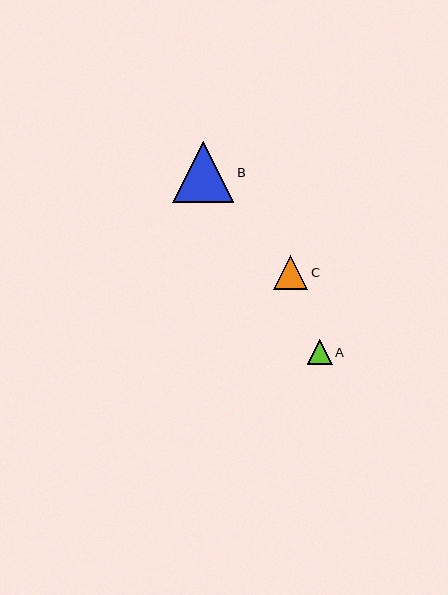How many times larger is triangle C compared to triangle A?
Triangle C is approximately 1.4 times the size of triangle A.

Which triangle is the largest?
Triangle B is the largest with a size of approximately 61 pixels.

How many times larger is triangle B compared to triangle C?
Triangle B is approximately 1.8 times the size of triangle C.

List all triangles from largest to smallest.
From largest to smallest: B, C, A.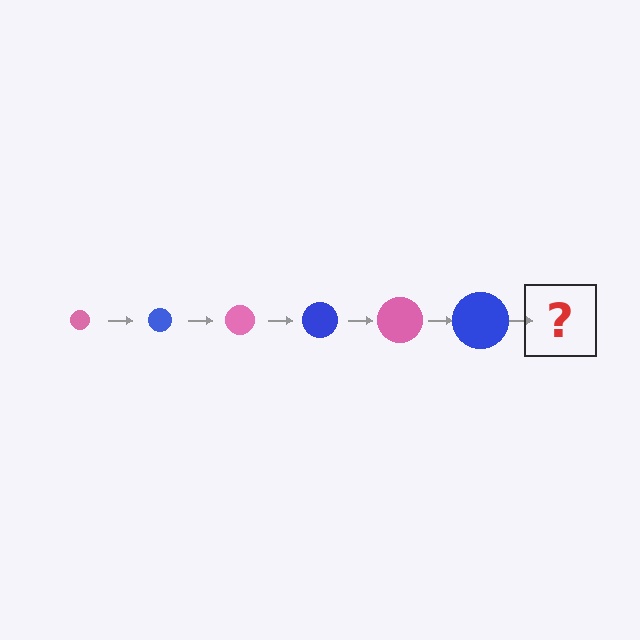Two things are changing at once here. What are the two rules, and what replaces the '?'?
The two rules are that the circle grows larger each step and the color cycles through pink and blue. The '?' should be a pink circle, larger than the previous one.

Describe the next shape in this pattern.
It should be a pink circle, larger than the previous one.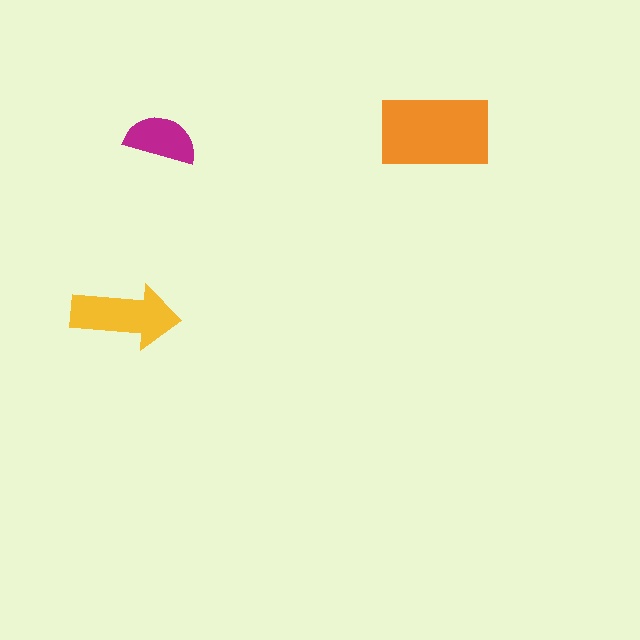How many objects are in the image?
There are 3 objects in the image.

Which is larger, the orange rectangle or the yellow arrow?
The orange rectangle.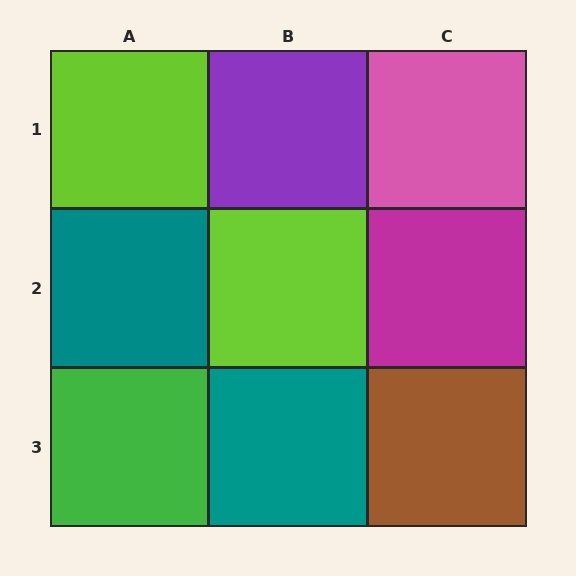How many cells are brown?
1 cell is brown.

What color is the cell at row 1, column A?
Lime.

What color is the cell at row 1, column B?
Purple.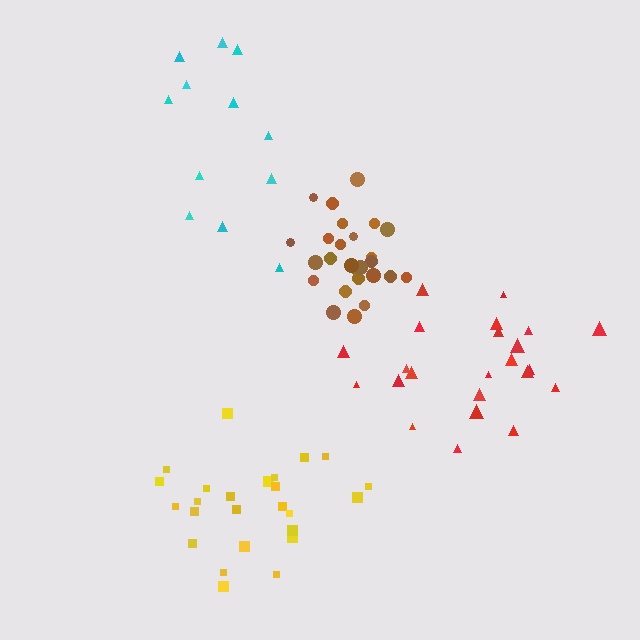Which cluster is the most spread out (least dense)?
Cyan.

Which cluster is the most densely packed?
Brown.